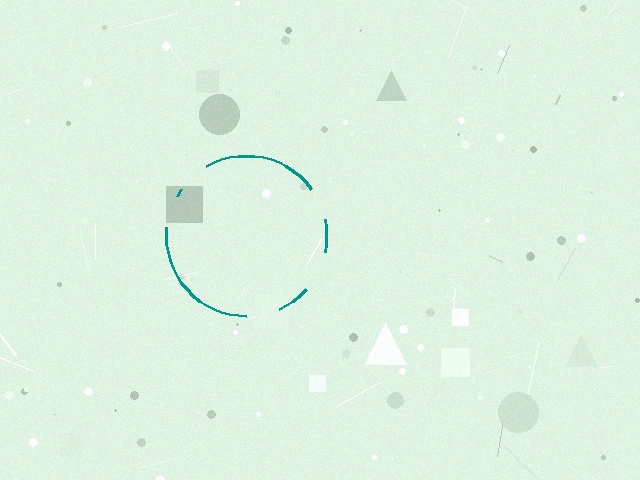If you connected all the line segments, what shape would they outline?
They would outline a circle.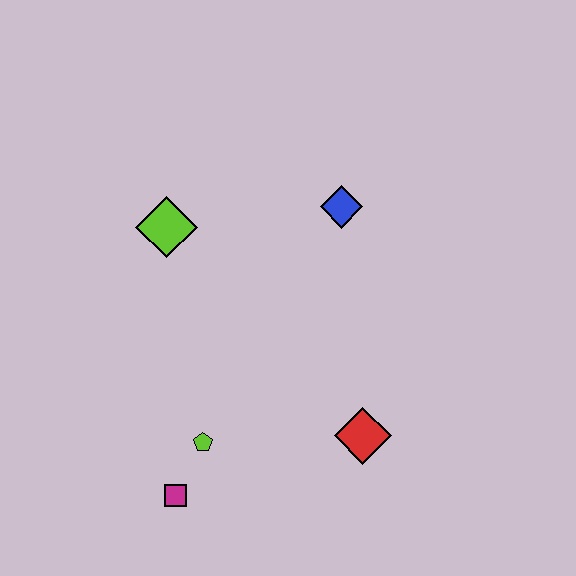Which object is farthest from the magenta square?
The blue diamond is farthest from the magenta square.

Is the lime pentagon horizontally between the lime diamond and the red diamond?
Yes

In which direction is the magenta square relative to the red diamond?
The magenta square is to the left of the red diamond.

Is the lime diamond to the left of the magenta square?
Yes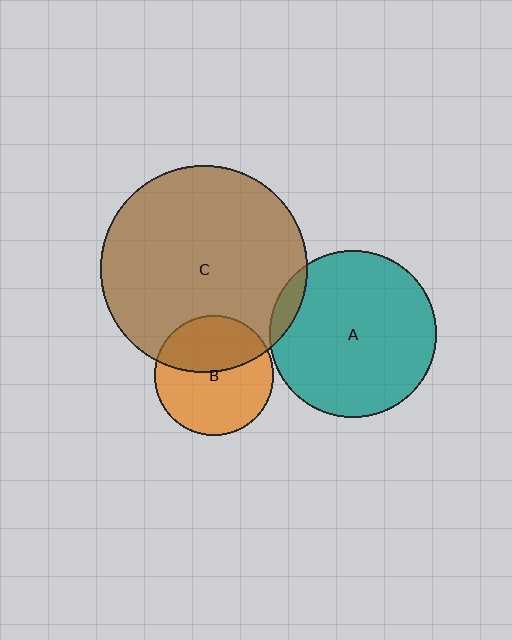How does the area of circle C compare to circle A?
Approximately 1.5 times.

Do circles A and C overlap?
Yes.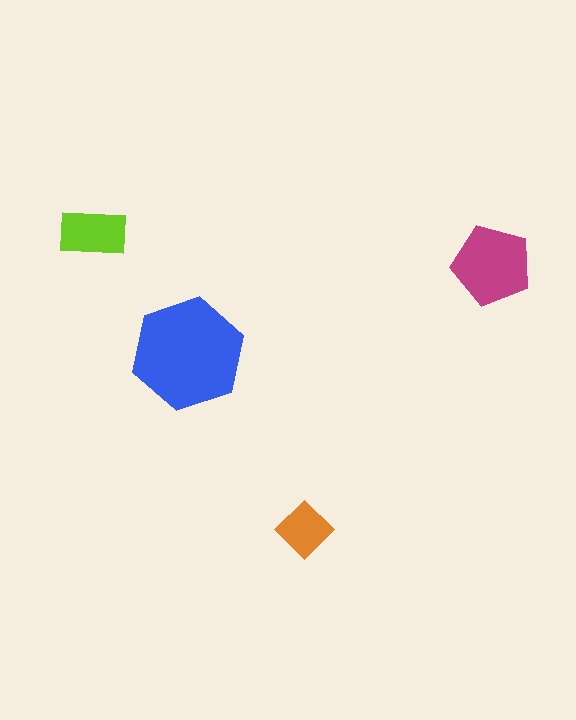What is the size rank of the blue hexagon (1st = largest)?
1st.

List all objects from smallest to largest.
The orange diamond, the lime rectangle, the magenta pentagon, the blue hexagon.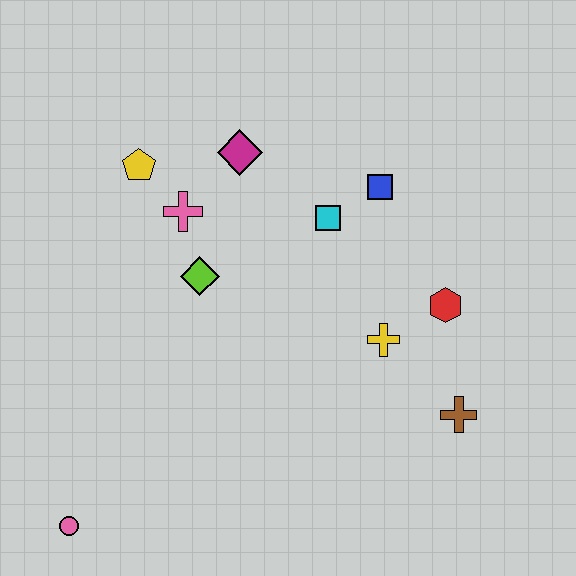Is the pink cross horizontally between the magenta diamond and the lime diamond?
No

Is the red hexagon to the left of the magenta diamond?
No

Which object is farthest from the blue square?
The pink circle is farthest from the blue square.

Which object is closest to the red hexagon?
The yellow cross is closest to the red hexagon.